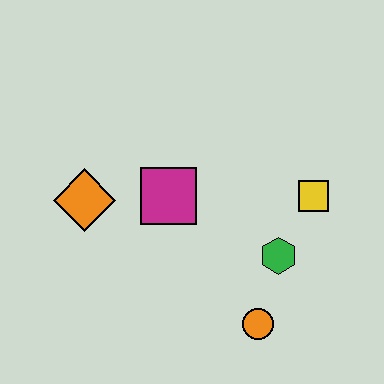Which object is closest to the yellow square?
The green hexagon is closest to the yellow square.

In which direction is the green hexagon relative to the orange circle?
The green hexagon is above the orange circle.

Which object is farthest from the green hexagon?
The orange diamond is farthest from the green hexagon.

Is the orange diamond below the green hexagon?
No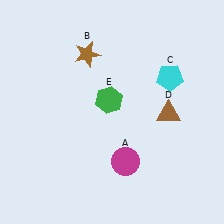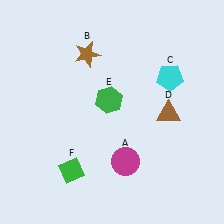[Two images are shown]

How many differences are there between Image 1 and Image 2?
There is 1 difference between the two images.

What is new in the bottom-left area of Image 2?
A green diamond (F) was added in the bottom-left area of Image 2.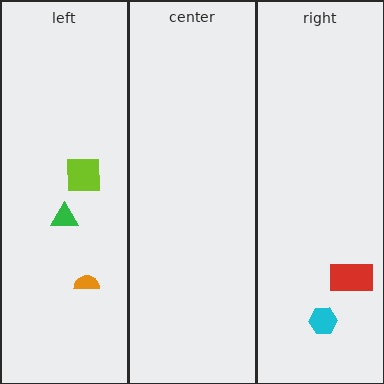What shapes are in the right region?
The cyan hexagon, the red rectangle.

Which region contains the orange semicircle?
The left region.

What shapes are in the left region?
The lime square, the orange semicircle, the green triangle.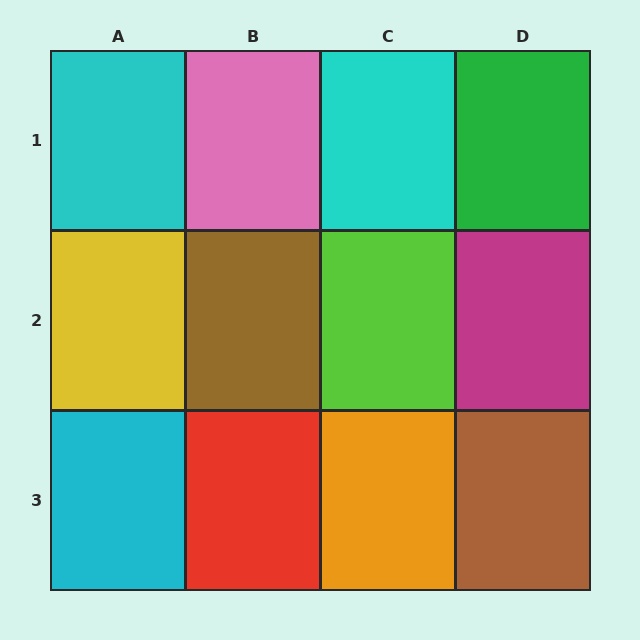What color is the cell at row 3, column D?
Brown.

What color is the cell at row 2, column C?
Lime.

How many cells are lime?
1 cell is lime.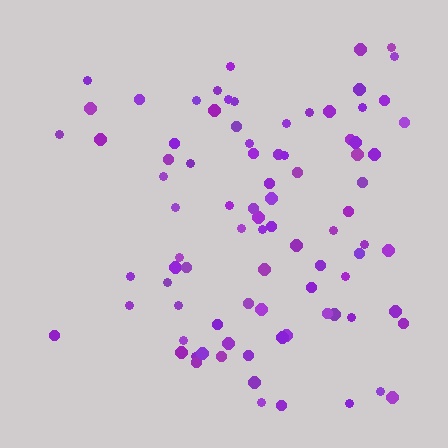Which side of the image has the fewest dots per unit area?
The left.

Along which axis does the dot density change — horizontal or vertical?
Horizontal.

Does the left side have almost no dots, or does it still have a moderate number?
Still a moderate number, just noticeably fewer than the right.